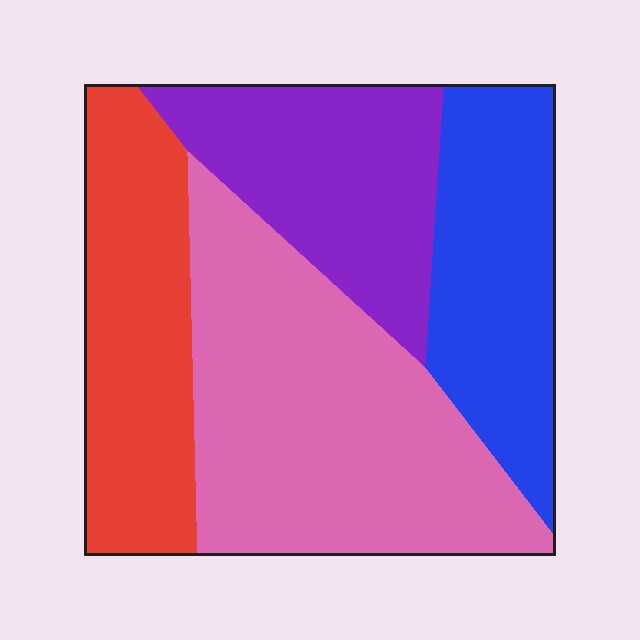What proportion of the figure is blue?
Blue takes up less than a quarter of the figure.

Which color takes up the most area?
Pink, at roughly 35%.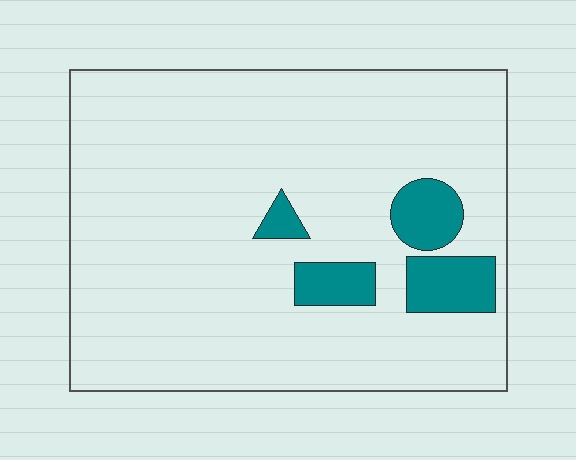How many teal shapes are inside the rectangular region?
4.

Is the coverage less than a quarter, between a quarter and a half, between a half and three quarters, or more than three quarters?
Less than a quarter.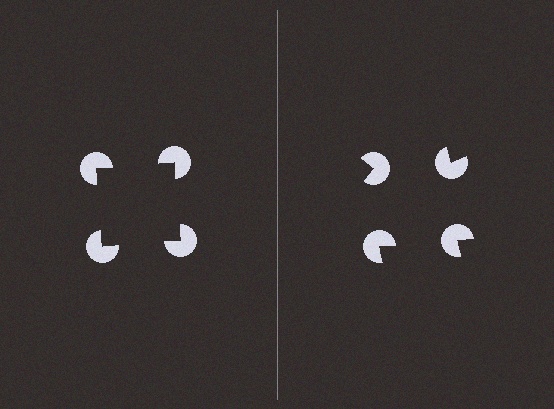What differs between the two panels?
The pac-man discs are positioned identically on both sides; only the wedge orientations differ. On the left they align to a square; on the right they are misaligned.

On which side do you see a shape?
An illusory square appears on the left side. On the right side the wedge cuts are rotated, so no coherent shape forms.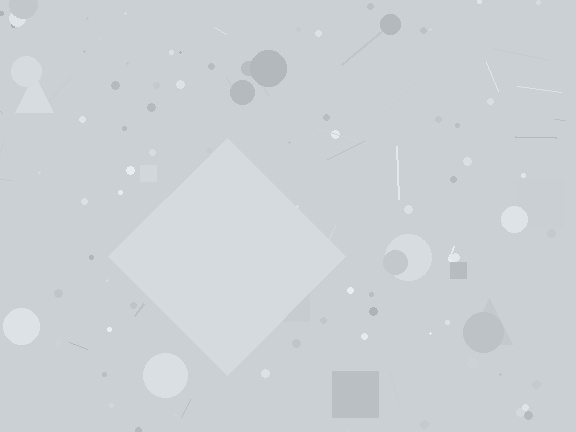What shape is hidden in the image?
A diamond is hidden in the image.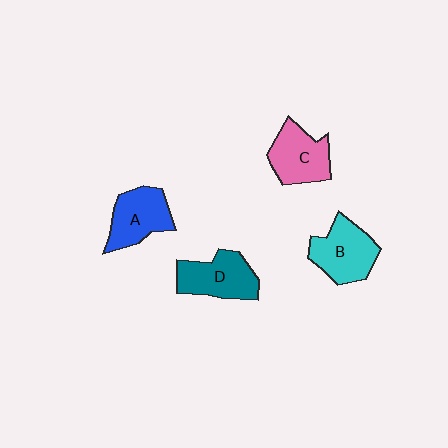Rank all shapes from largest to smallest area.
From largest to smallest: B (cyan), D (teal), C (pink), A (blue).